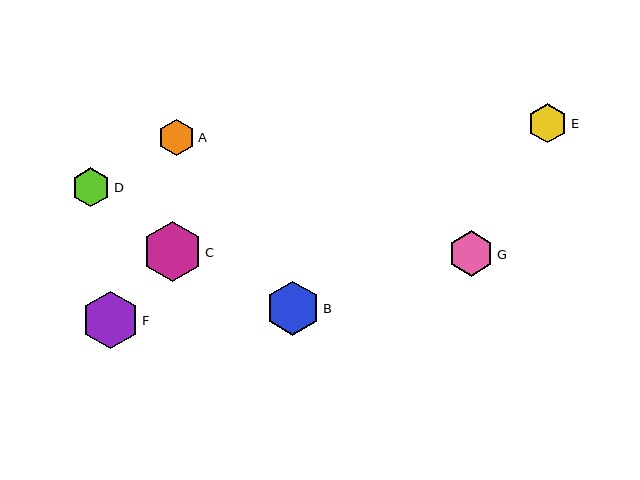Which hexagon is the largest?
Hexagon C is the largest with a size of approximately 59 pixels.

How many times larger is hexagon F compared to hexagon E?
Hexagon F is approximately 1.5 times the size of hexagon E.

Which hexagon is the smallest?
Hexagon A is the smallest with a size of approximately 36 pixels.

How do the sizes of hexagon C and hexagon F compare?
Hexagon C and hexagon F are approximately the same size.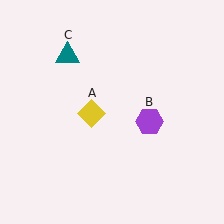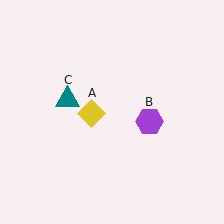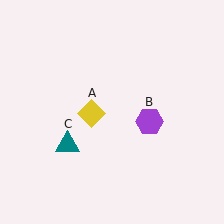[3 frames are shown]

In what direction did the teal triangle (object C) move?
The teal triangle (object C) moved down.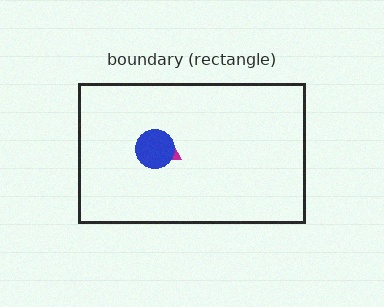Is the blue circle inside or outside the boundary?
Inside.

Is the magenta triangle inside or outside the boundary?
Inside.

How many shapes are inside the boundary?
2 inside, 0 outside.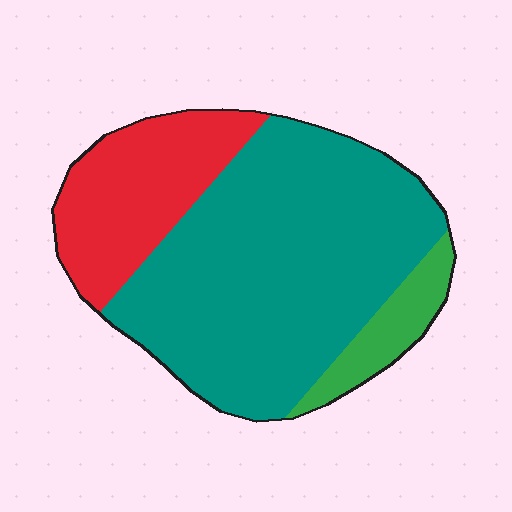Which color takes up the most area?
Teal, at roughly 65%.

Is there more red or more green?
Red.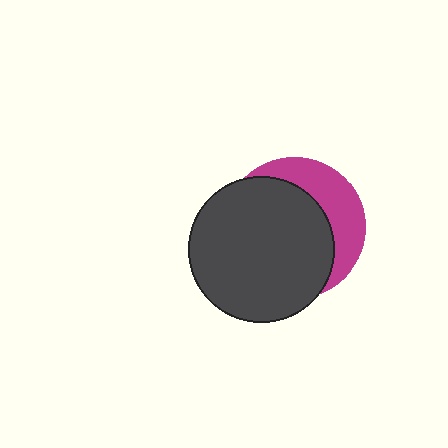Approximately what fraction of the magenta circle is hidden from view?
Roughly 68% of the magenta circle is hidden behind the dark gray circle.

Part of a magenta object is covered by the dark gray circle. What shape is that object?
It is a circle.